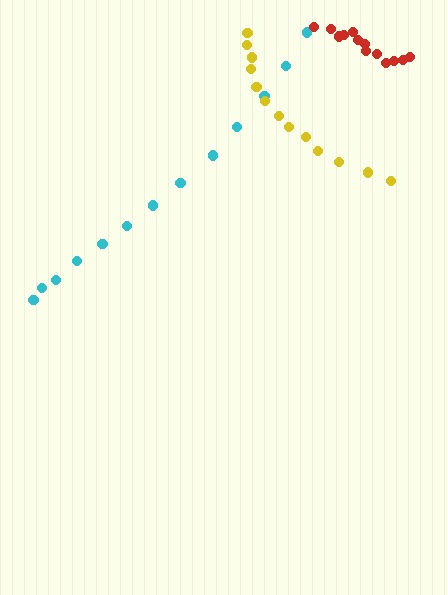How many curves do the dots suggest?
There are 3 distinct paths.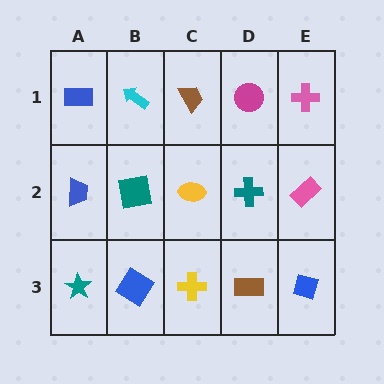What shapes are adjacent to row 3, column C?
A yellow ellipse (row 2, column C), a blue diamond (row 3, column B), a brown rectangle (row 3, column D).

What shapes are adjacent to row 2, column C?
A brown trapezoid (row 1, column C), a yellow cross (row 3, column C), a teal square (row 2, column B), a teal cross (row 2, column D).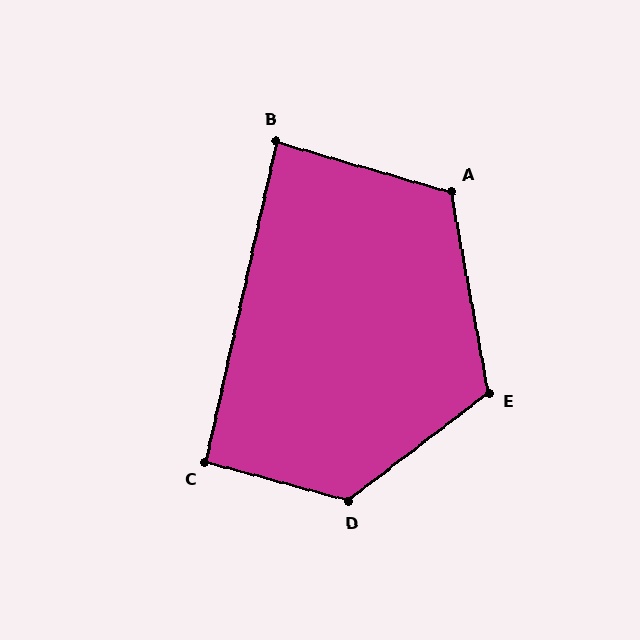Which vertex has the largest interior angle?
D, at approximately 127 degrees.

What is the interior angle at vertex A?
Approximately 116 degrees (obtuse).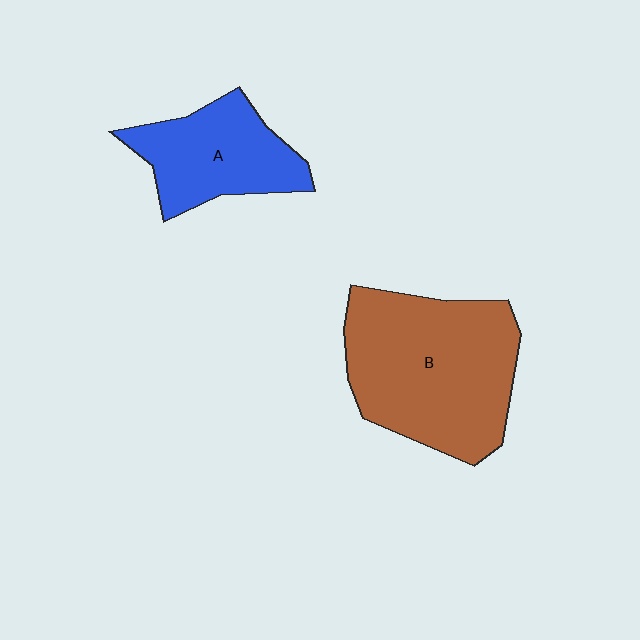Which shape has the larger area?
Shape B (brown).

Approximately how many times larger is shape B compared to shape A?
Approximately 1.7 times.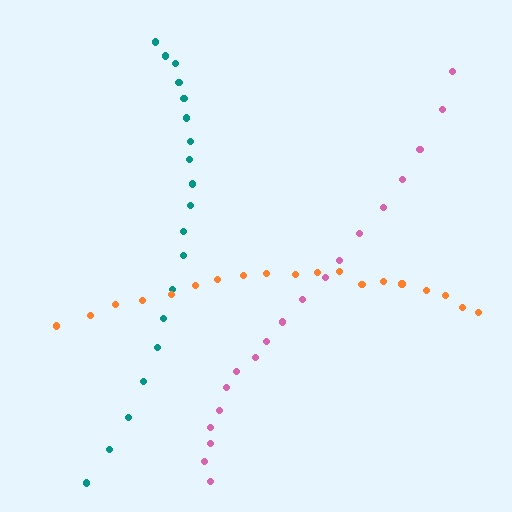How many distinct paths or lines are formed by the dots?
There are 3 distinct paths.